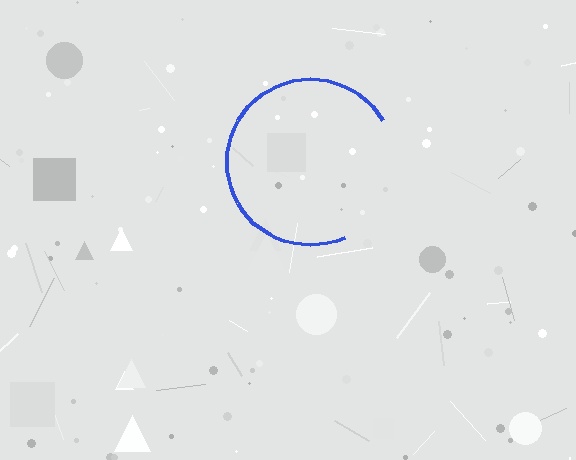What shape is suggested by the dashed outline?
The dashed outline suggests a circle.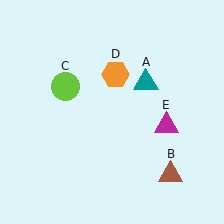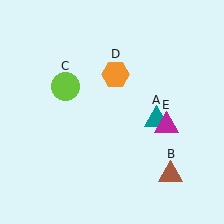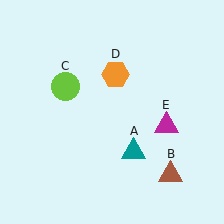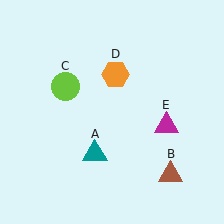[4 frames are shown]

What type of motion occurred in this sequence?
The teal triangle (object A) rotated clockwise around the center of the scene.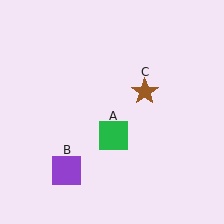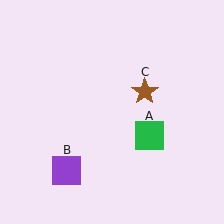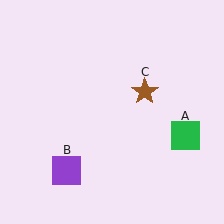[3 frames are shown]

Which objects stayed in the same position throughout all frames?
Purple square (object B) and brown star (object C) remained stationary.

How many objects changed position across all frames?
1 object changed position: green square (object A).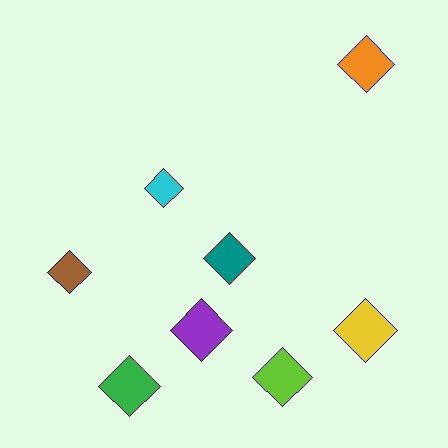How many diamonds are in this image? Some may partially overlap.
There are 8 diamonds.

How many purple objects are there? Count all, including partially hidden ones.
There is 1 purple object.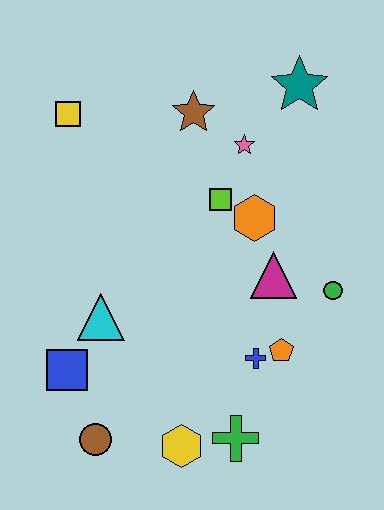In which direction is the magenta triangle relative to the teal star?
The magenta triangle is below the teal star.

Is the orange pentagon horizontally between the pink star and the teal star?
Yes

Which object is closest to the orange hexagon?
The lime square is closest to the orange hexagon.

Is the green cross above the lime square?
No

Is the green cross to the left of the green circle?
Yes